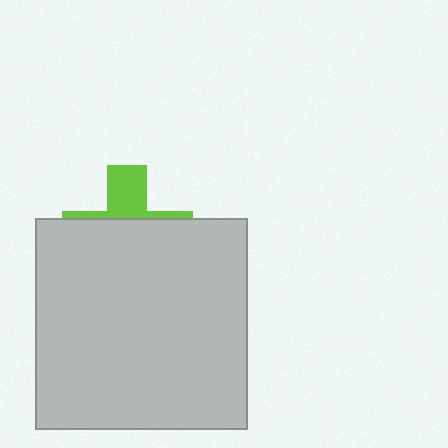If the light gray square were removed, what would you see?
You would see the complete lime cross.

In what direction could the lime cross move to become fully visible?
The lime cross could move up. That would shift it out from behind the light gray square entirely.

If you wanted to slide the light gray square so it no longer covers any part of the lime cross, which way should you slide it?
Slide it down — that is the most direct way to separate the two shapes.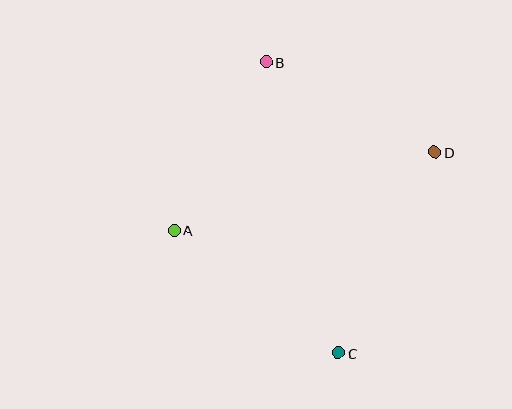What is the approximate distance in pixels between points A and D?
The distance between A and D is approximately 272 pixels.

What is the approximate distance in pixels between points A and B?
The distance between A and B is approximately 192 pixels.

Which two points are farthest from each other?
Points B and C are farthest from each other.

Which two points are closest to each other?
Points B and D are closest to each other.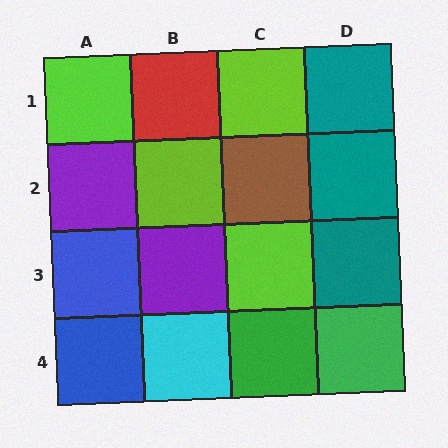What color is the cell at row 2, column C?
Brown.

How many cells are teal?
3 cells are teal.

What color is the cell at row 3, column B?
Purple.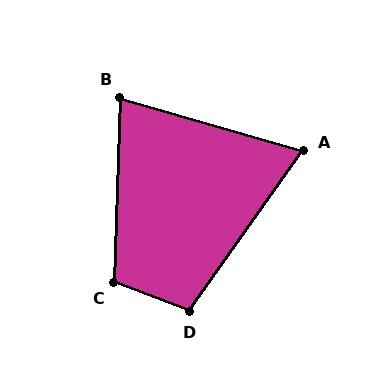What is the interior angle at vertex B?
Approximately 76 degrees (acute).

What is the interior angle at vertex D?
Approximately 104 degrees (obtuse).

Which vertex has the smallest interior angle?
A, at approximately 70 degrees.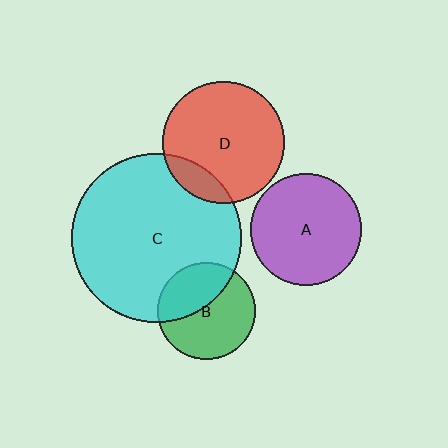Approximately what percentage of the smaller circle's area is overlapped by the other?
Approximately 40%.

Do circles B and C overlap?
Yes.